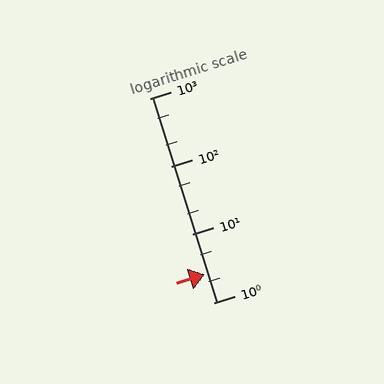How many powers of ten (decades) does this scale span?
The scale spans 3 decades, from 1 to 1000.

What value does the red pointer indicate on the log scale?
The pointer indicates approximately 2.6.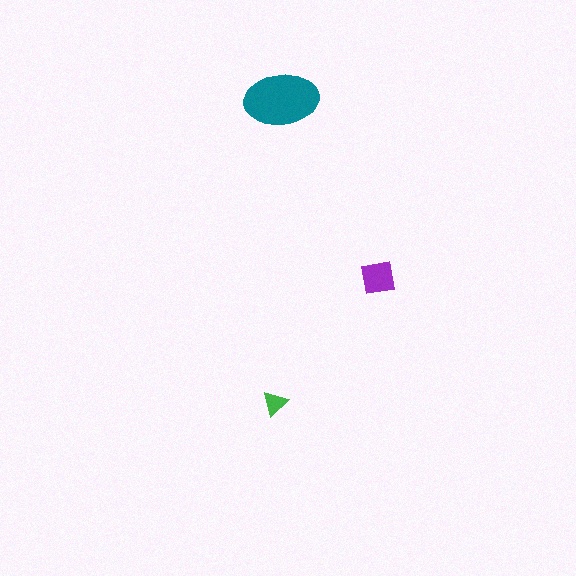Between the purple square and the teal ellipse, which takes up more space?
The teal ellipse.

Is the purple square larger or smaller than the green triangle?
Larger.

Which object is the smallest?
The green triangle.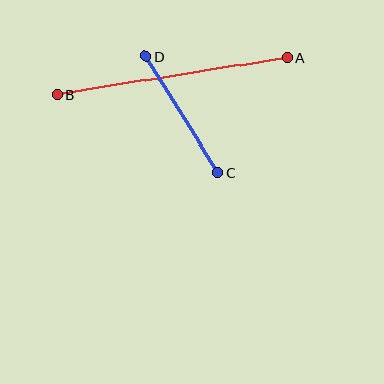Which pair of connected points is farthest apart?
Points A and B are farthest apart.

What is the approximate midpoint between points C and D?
The midpoint is at approximately (182, 115) pixels.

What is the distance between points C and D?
The distance is approximately 137 pixels.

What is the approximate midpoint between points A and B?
The midpoint is at approximately (172, 76) pixels.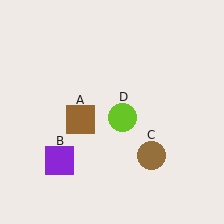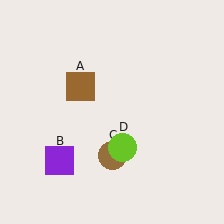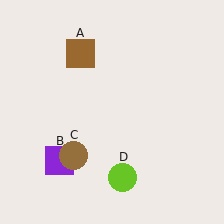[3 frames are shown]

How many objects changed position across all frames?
3 objects changed position: brown square (object A), brown circle (object C), lime circle (object D).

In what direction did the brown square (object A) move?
The brown square (object A) moved up.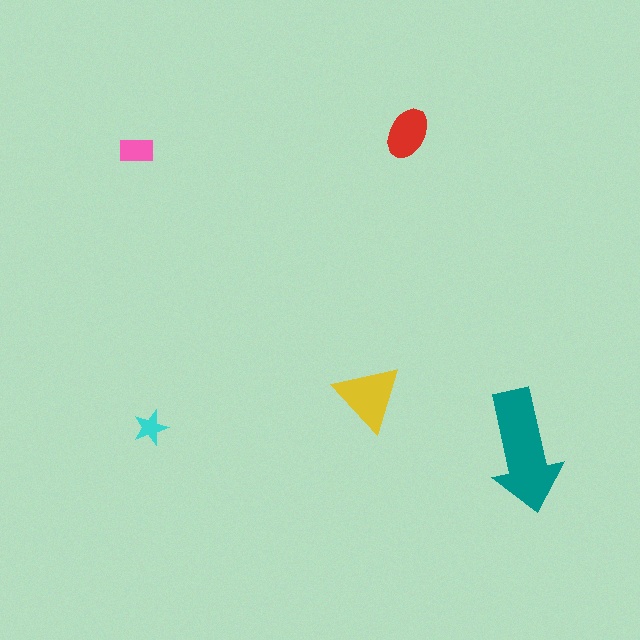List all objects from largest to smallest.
The teal arrow, the yellow triangle, the red ellipse, the pink rectangle, the cyan star.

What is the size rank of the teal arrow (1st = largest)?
1st.